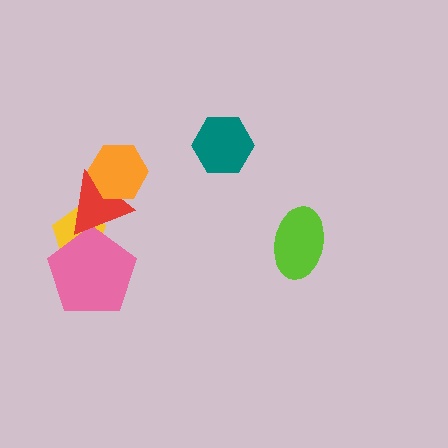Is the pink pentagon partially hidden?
Yes, it is partially covered by another shape.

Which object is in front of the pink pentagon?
The red triangle is in front of the pink pentagon.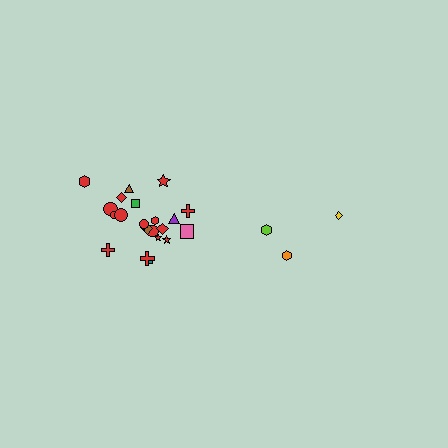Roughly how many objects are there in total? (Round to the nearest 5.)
Roughly 25 objects in total.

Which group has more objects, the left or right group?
The left group.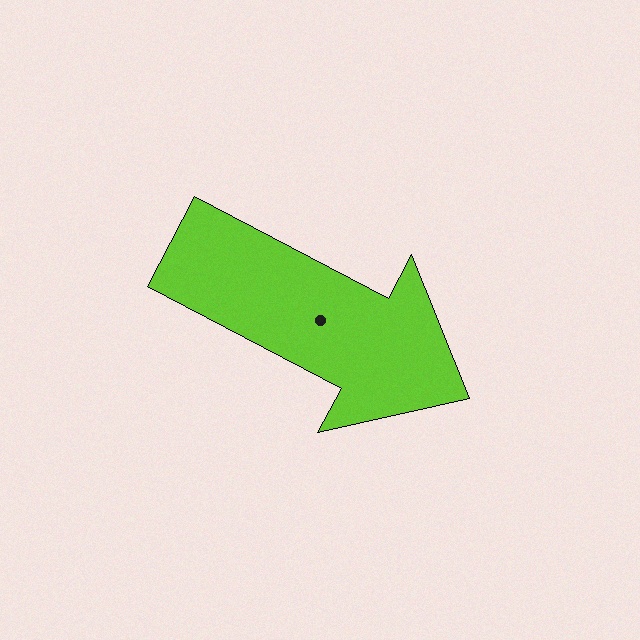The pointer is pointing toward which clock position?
Roughly 4 o'clock.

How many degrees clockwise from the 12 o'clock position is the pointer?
Approximately 118 degrees.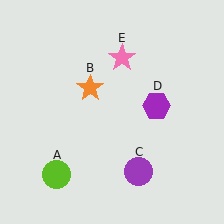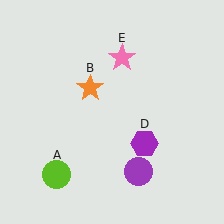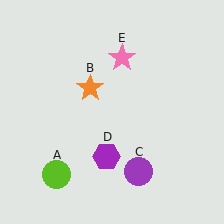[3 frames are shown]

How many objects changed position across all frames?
1 object changed position: purple hexagon (object D).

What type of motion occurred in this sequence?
The purple hexagon (object D) rotated clockwise around the center of the scene.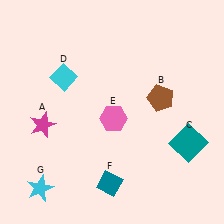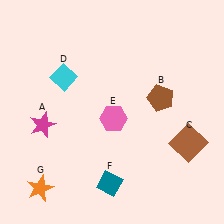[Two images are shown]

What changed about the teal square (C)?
In Image 1, C is teal. In Image 2, it changed to brown.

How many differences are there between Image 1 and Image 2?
There are 2 differences between the two images.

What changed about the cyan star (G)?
In Image 1, G is cyan. In Image 2, it changed to orange.